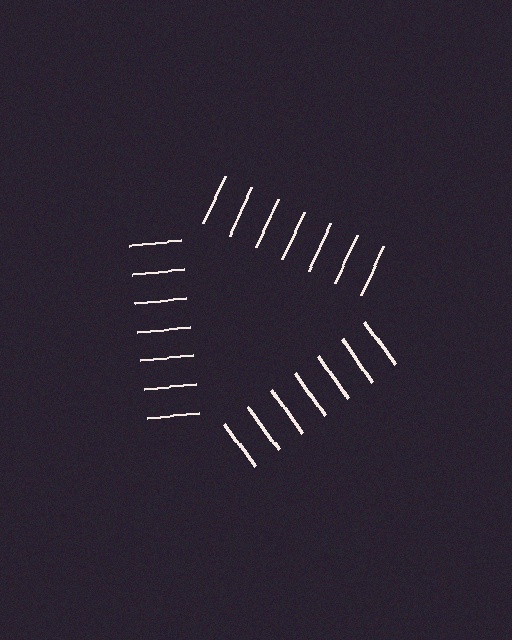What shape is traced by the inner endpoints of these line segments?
An illusory triangle — the line segments terminate on its edges but no continuous stroke is drawn.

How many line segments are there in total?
21 — 7 along each of the 3 edges.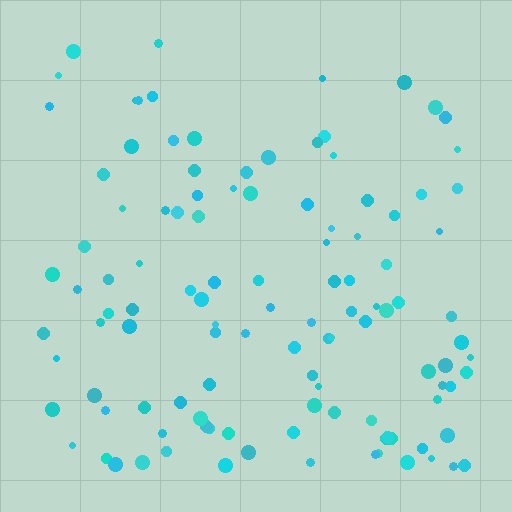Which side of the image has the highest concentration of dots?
The bottom.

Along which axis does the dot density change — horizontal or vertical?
Vertical.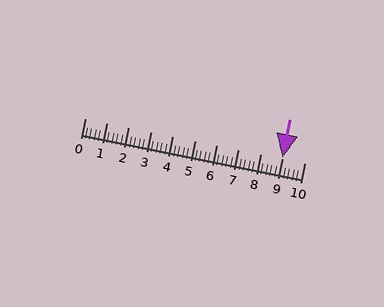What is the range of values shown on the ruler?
The ruler shows values from 0 to 10.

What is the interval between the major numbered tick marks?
The major tick marks are spaced 1 units apart.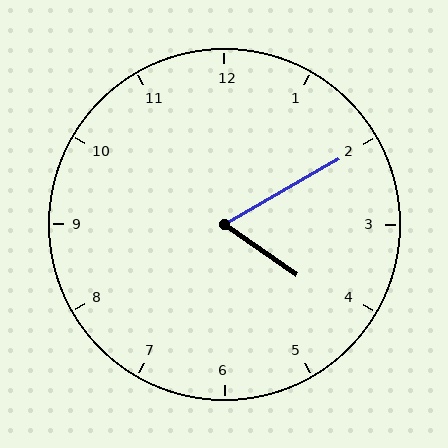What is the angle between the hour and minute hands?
Approximately 65 degrees.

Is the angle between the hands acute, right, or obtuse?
It is acute.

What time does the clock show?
4:10.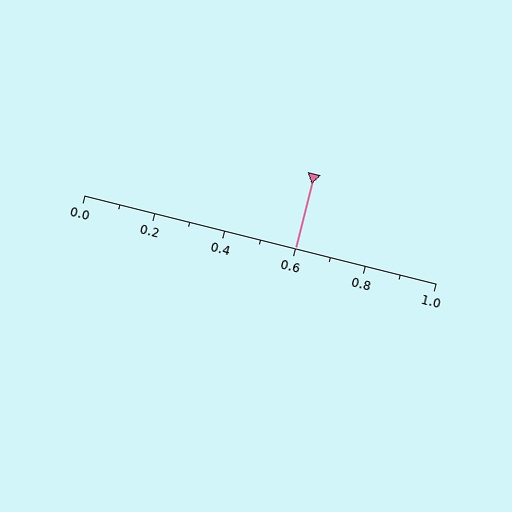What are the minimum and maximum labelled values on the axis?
The axis runs from 0.0 to 1.0.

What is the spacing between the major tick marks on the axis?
The major ticks are spaced 0.2 apart.